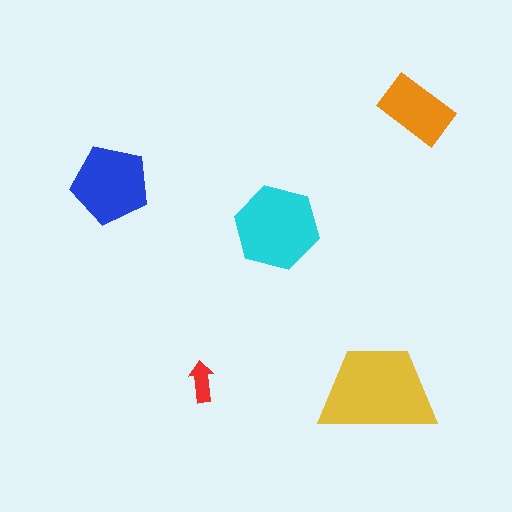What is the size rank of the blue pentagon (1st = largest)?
3rd.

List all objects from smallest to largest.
The red arrow, the orange rectangle, the blue pentagon, the cyan hexagon, the yellow trapezoid.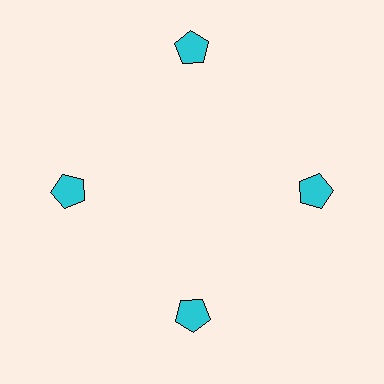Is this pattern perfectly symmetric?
No. The 4 cyan pentagons are arranged in a ring, but one element near the 12 o'clock position is pushed outward from the center, breaking the 4-fold rotational symmetry.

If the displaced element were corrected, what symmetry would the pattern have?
It would have 4-fold rotational symmetry — the pattern would map onto itself every 90 degrees.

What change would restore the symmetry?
The symmetry would be restored by moving it inward, back onto the ring so that all 4 pentagons sit at equal angles and equal distance from the center.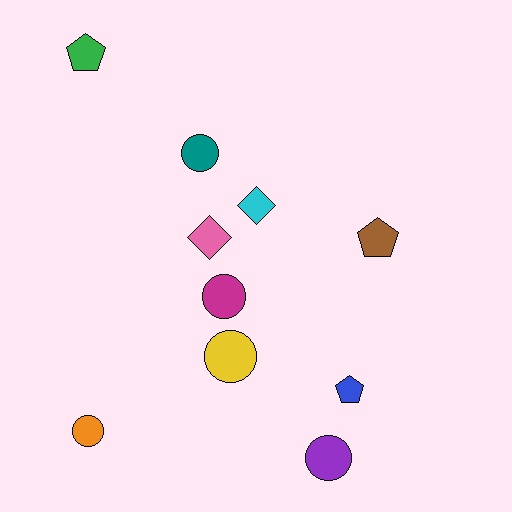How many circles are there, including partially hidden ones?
There are 5 circles.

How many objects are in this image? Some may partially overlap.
There are 10 objects.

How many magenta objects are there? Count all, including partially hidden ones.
There is 1 magenta object.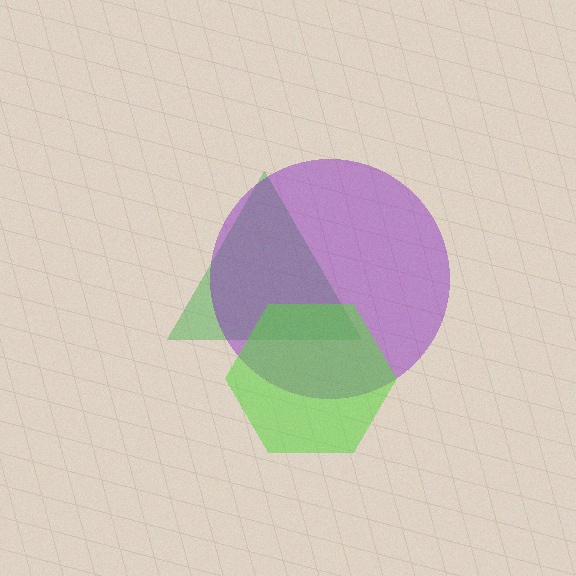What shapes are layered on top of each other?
The layered shapes are: a green triangle, a purple circle, a lime hexagon.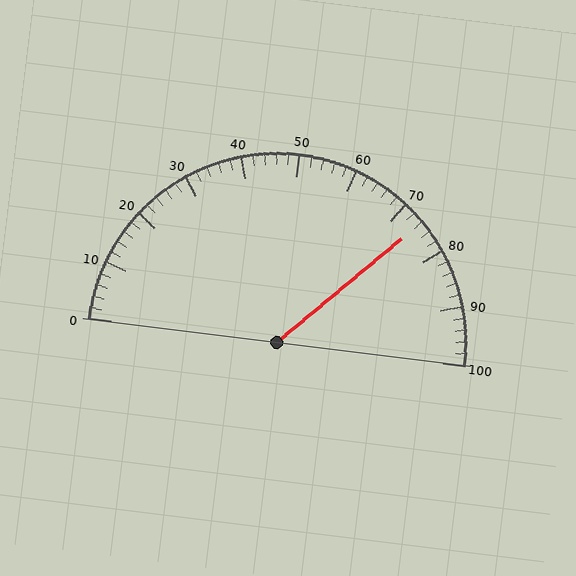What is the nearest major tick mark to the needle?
The nearest major tick mark is 70.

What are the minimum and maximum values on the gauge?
The gauge ranges from 0 to 100.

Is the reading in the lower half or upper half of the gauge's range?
The reading is in the upper half of the range (0 to 100).